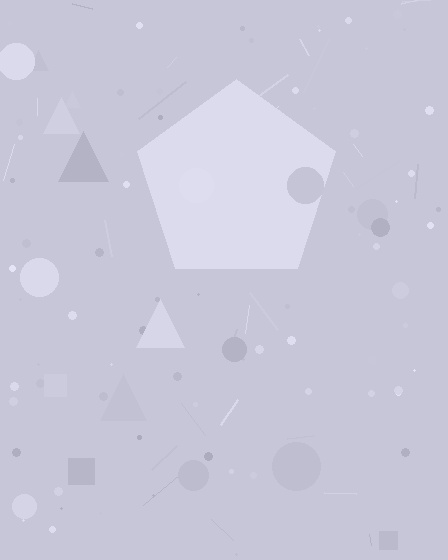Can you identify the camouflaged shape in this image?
The camouflaged shape is a pentagon.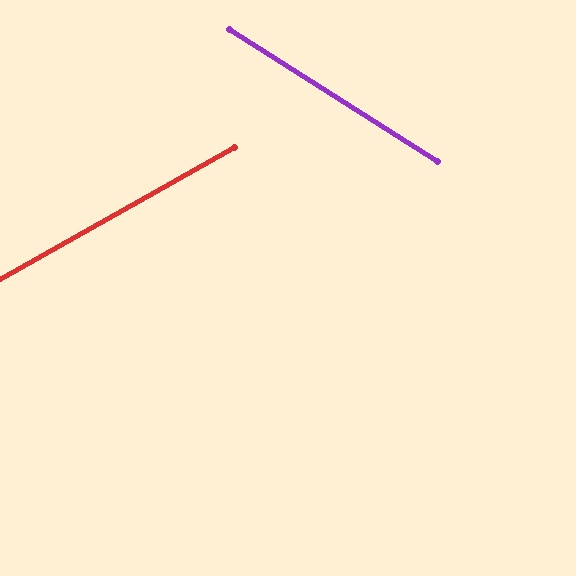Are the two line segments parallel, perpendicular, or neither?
Neither parallel nor perpendicular — they differ by about 62°.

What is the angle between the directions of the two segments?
Approximately 62 degrees.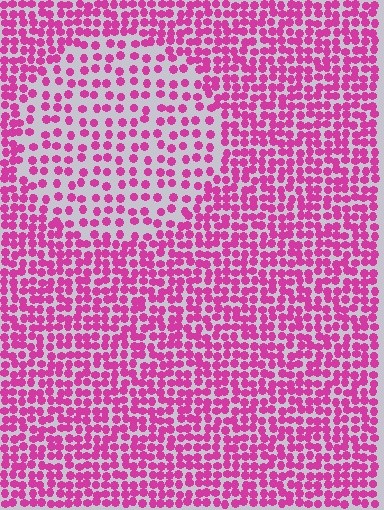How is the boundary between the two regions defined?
The boundary is defined by a change in element density (approximately 1.9x ratio). All elements are the same color, size, and shape.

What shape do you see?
I see a circle.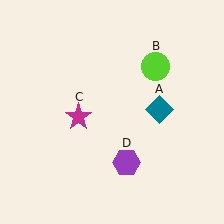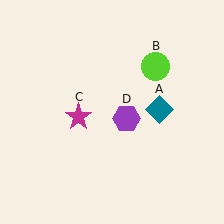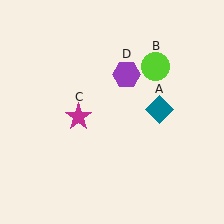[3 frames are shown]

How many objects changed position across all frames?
1 object changed position: purple hexagon (object D).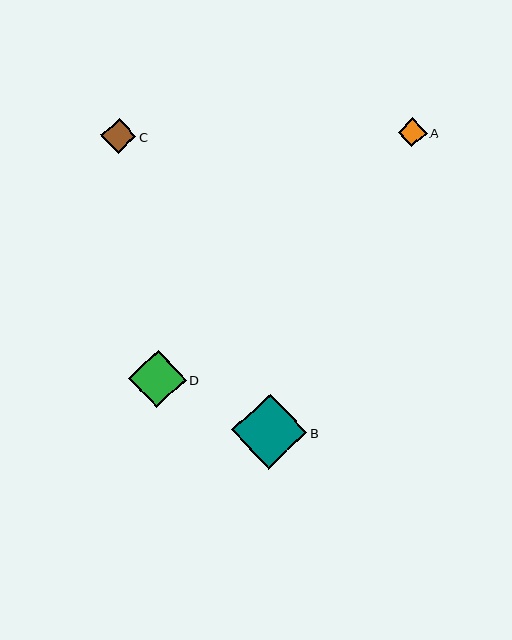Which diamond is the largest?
Diamond B is the largest with a size of approximately 75 pixels.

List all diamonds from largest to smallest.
From largest to smallest: B, D, C, A.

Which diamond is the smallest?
Diamond A is the smallest with a size of approximately 29 pixels.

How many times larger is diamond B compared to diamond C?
Diamond B is approximately 2.2 times the size of diamond C.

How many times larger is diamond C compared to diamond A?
Diamond C is approximately 1.2 times the size of diamond A.